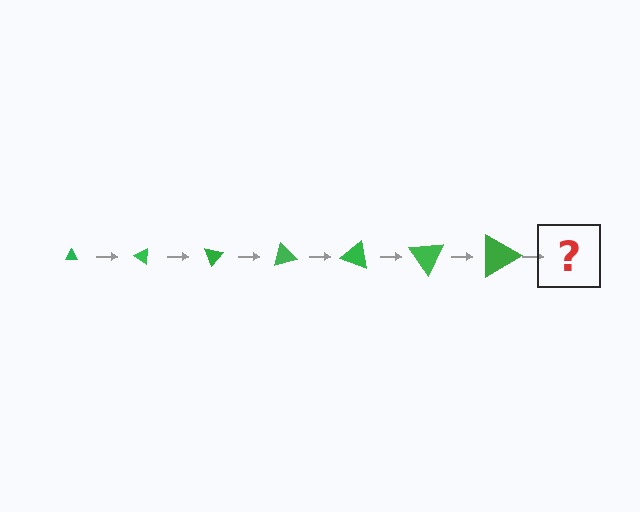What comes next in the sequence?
The next element should be a triangle, larger than the previous one and rotated 245 degrees from the start.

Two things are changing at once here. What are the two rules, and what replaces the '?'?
The two rules are that the triangle grows larger each step and it rotates 35 degrees each step. The '?' should be a triangle, larger than the previous one and rotated 245 degrees from the start.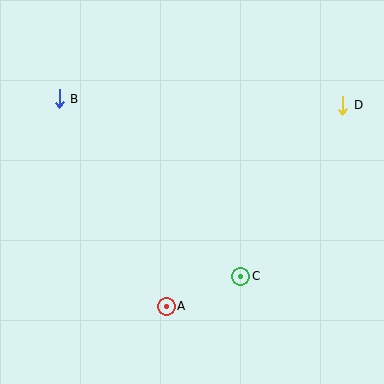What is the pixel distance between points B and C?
The distance between B and C is 254 pixels.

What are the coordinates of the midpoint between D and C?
The midpoint between D and C is at (292, 191).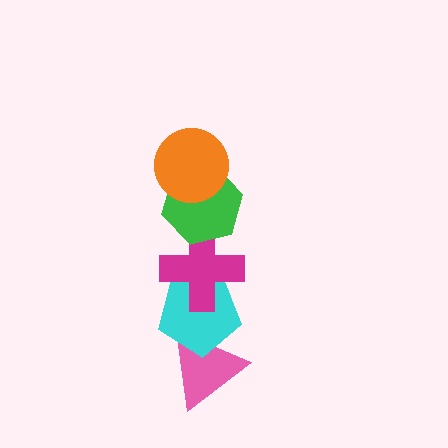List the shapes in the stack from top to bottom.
From top to bottom: the orange circle, the green hexagon, the magenta cross, the cyan pentagon, the pink triangle.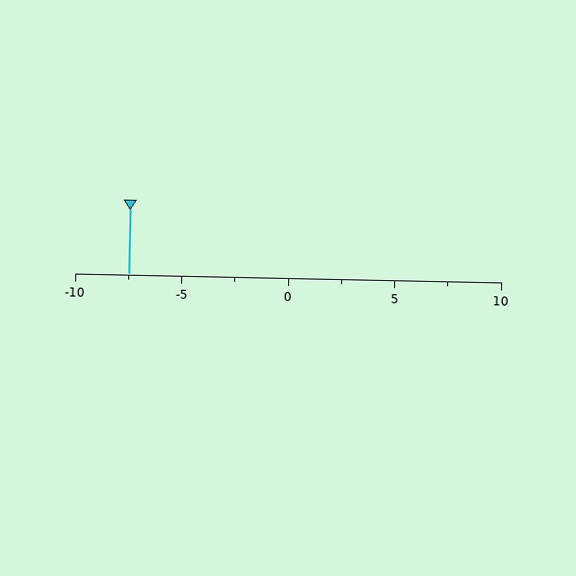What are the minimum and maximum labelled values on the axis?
The axis runs from -10 to 10.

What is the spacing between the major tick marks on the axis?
The major ticks are spaced 5 apart.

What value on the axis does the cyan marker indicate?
The marker indicates approximately -7.5.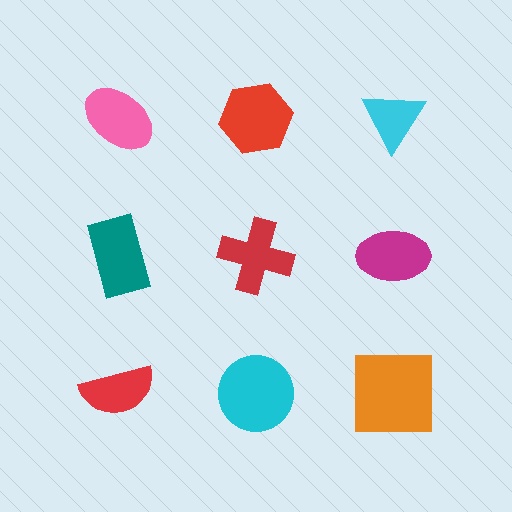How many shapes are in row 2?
3 shapes.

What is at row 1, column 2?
A red hexagon.